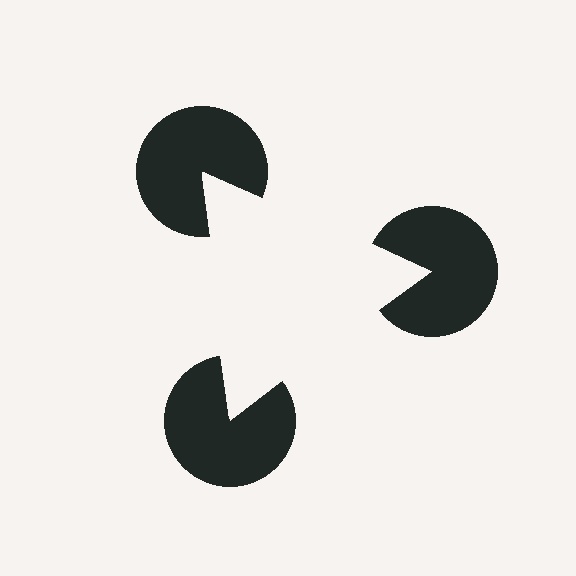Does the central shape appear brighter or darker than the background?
It typically appears slightly brighter than the background, even though no actual brightness change is drawn.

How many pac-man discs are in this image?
There are 3 — one at each vertex of the illusory triangle.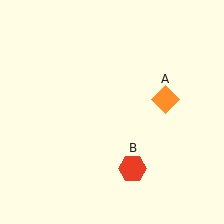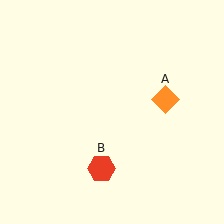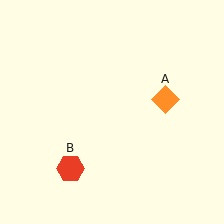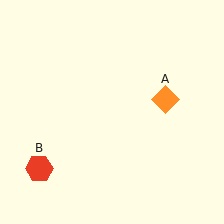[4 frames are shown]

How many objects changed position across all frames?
1 object changed position: red hexagon (object B).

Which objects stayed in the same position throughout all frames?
Orange diamond (object A) remained stationary.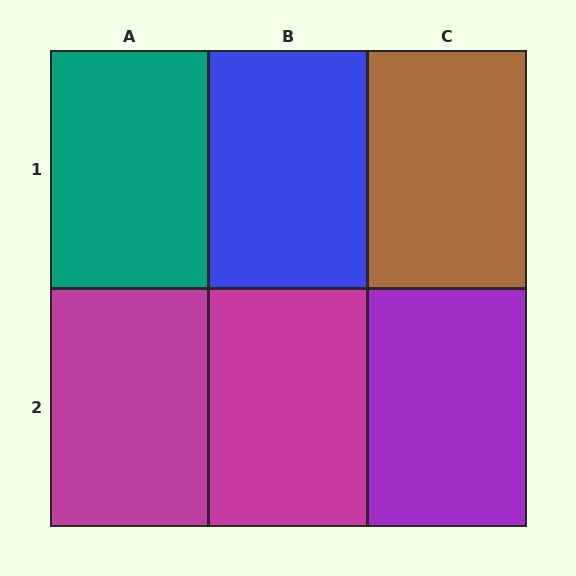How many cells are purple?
1 cell is purple.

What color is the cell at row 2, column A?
Magenta.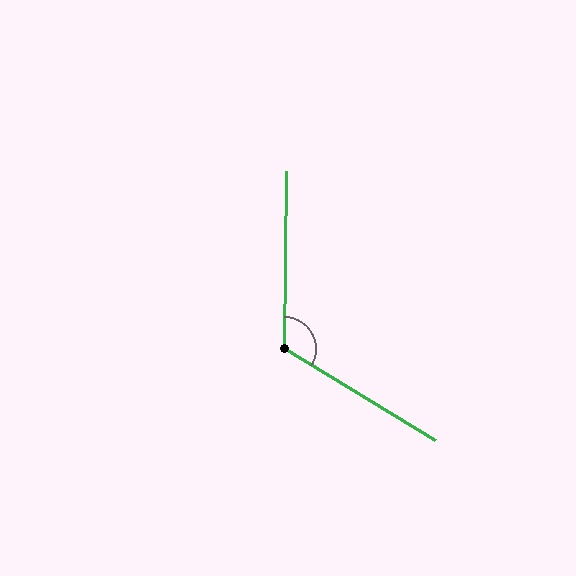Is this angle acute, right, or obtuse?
It is obtuse.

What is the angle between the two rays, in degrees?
Approximately 120 degrees.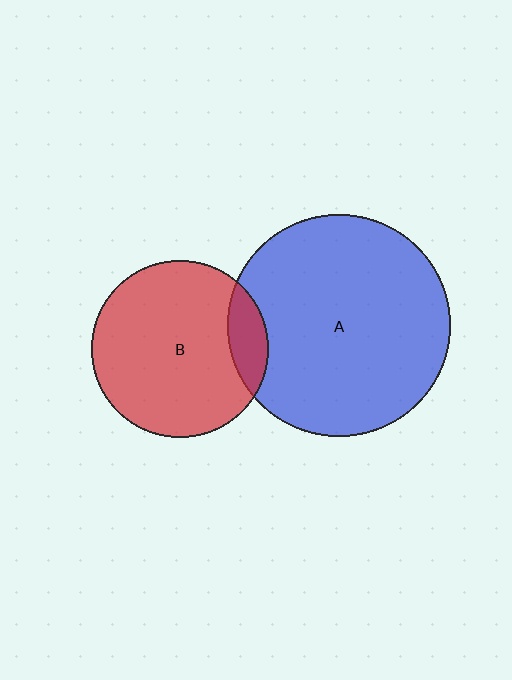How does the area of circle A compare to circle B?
Approximately 1.6 times.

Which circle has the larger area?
Circle A (blue).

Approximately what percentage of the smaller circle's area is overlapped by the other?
Approximately 15%.